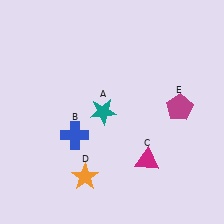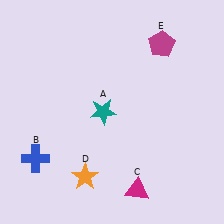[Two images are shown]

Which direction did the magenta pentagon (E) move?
The magenta pentagon (E) moved up.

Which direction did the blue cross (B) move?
The blue cross (B) moved left.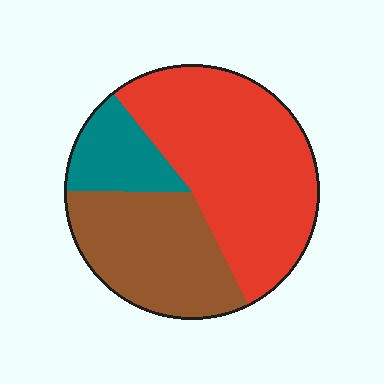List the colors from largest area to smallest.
From largest to smallest: red, brown, teal.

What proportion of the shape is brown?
Brown covers around 35% of the shape.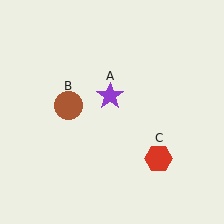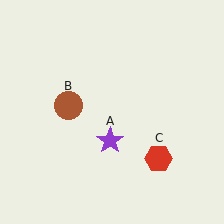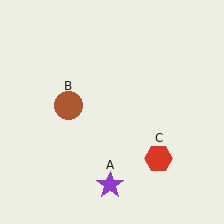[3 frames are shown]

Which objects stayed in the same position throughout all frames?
Brown circle (object B) and red hexagon (object C) remained stationary.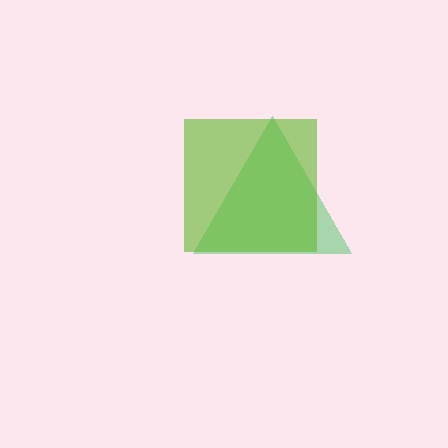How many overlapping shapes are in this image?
There are 2 overlapping shapes in the image.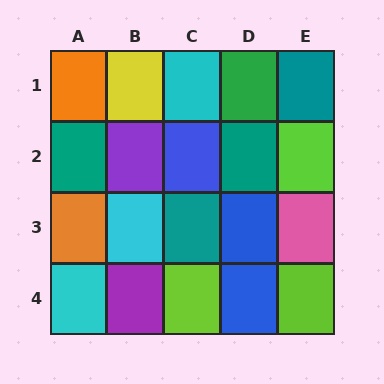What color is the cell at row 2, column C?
Blue.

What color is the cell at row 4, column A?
Cyan.